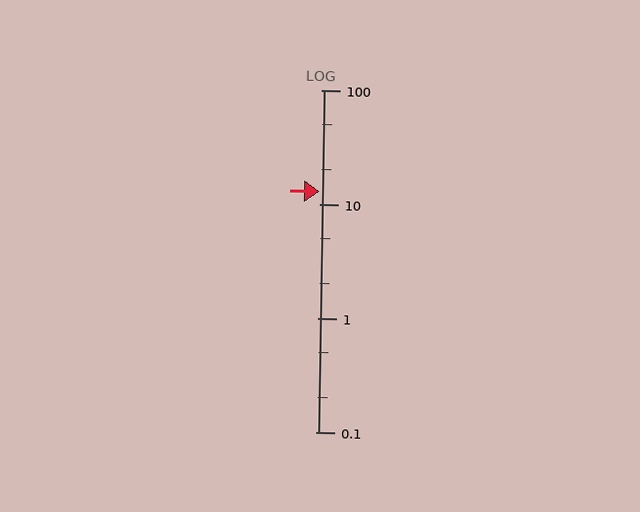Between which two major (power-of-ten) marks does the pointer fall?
The pointer is between 10 and 100.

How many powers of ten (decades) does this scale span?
The scale spans 3 decades, from 0.1 to 100.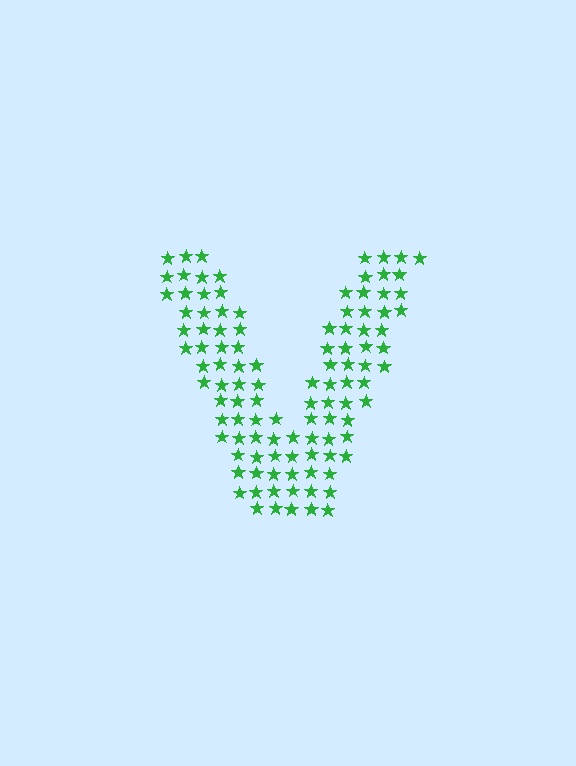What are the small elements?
The small elements are stars.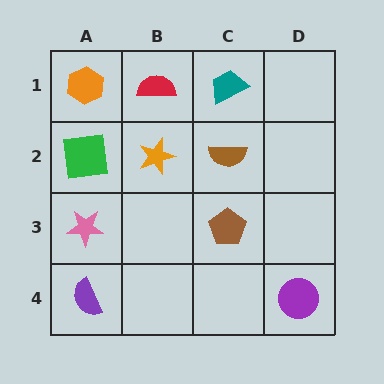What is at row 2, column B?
An orange star.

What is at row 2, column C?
A brown semicircle.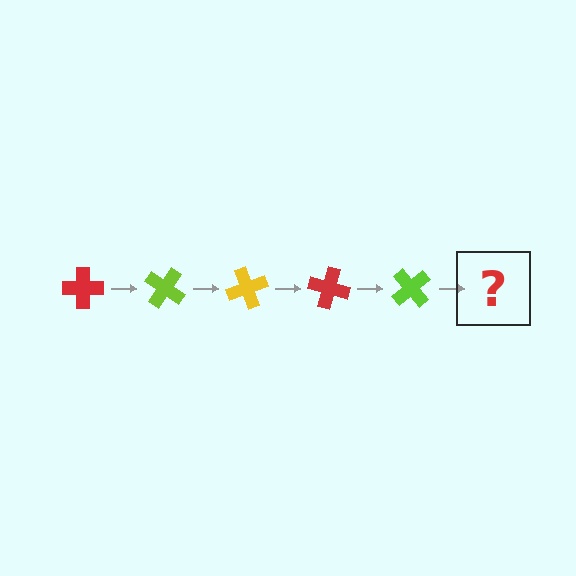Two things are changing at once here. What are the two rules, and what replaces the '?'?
The two rules are that it rotates 35 degrees each step and the color cycles through red, lime, and yellow. The '?' should be a yellow cross, rotated 175 degrees from the start.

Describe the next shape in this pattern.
It should be a yellow cross, rotated 175 degrees from the start.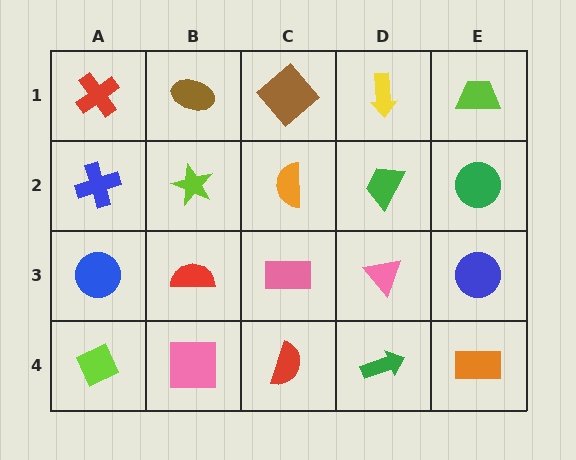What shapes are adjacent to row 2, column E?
A lime trapezoid (row 1, column E), a blue circle (row 3, column E), a green trapezoid (row 2, column D).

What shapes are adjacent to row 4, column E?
A blue circle (row 3, column E), a green arrow (row 4, column D).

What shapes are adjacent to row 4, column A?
A blue circle (row 3, column A), a pink square (row 4, column B).